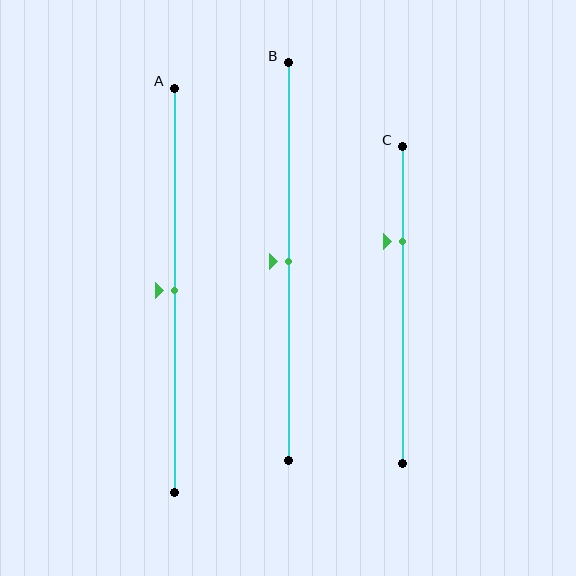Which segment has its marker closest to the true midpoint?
Segment A has its marker closest to the true midpoint.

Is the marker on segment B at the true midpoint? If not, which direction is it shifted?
Yes, the marker on segment B is at the true midpoint.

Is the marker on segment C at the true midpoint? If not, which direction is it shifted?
No, the marker on segment C is shifted upward by about 20% of the segment length.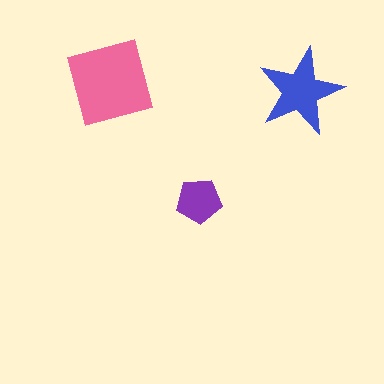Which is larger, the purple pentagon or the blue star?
The blue star.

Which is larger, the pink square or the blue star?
The pink square.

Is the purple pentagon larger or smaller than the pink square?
Smaller.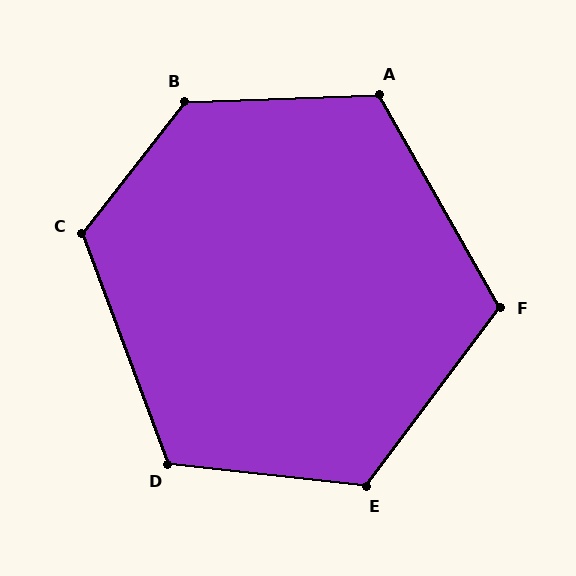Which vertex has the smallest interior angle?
F, at approximately 113 degrees.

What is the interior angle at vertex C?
Approximately 122 degrees (obtuse).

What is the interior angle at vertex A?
Approximately 118 degrees (obtuse).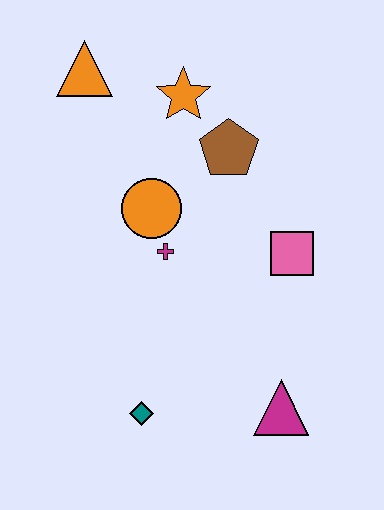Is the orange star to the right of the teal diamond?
Yes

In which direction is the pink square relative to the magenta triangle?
The pink square is above the magenta triangle.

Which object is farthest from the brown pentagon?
The teal diamond is farthest from the brown pentagon.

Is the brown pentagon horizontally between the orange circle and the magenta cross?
No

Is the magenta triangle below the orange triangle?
Yes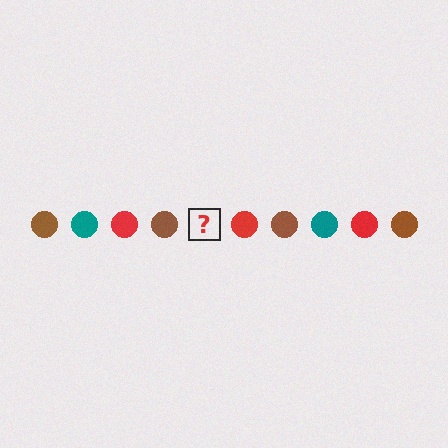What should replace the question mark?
The question mark should be replaced with a teal circle.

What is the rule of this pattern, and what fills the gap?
The rule is that the pattern cycles through brown, teal, red circles. The gap should be filled with a teal circle.